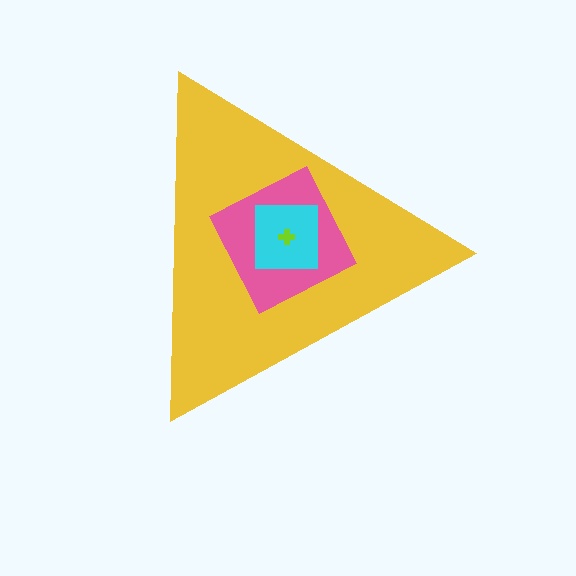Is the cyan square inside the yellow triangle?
Yes.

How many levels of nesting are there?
4.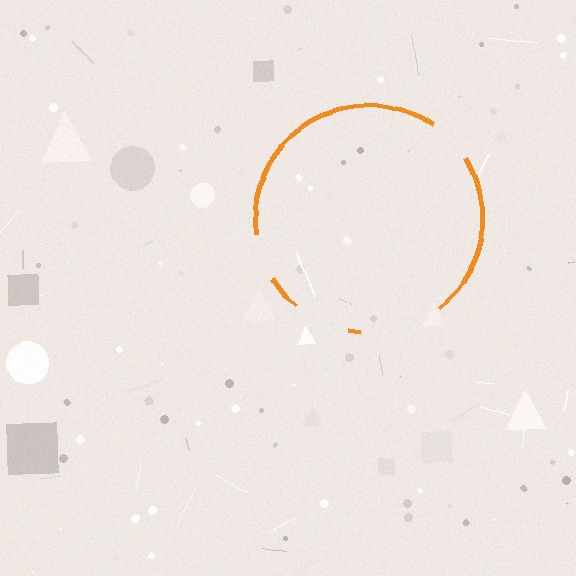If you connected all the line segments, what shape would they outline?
They would outline a circle.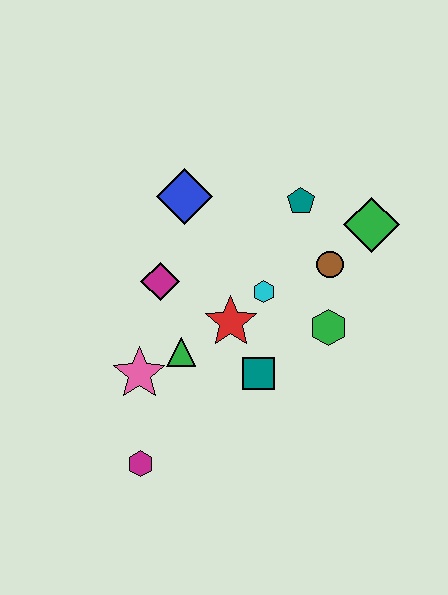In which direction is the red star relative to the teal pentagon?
The red star is below the teal pentagon.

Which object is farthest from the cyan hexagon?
The magenta hexagon is farthest from the cyan hexagon.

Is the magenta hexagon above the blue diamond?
No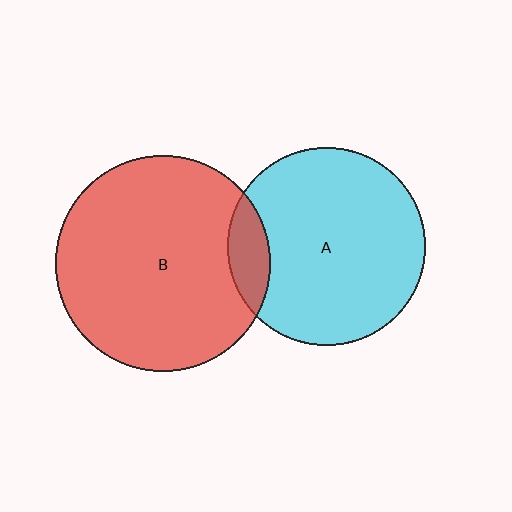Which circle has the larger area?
Circle B (red).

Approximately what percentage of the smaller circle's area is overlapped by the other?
Approximately 10%.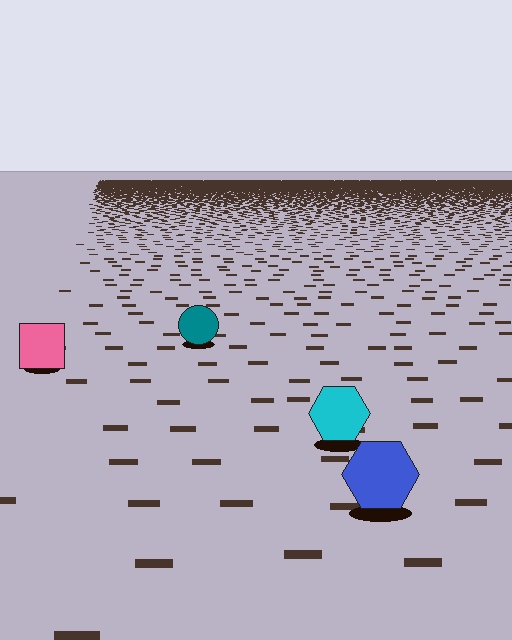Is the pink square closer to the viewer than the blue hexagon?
No. The blue hexagon is closer — you can tell from the texture gradient: the ground texture is coarser near it.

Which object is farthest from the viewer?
The teal circle is farthest from the viewer. It appears smaller and the ground texture around it is denser.